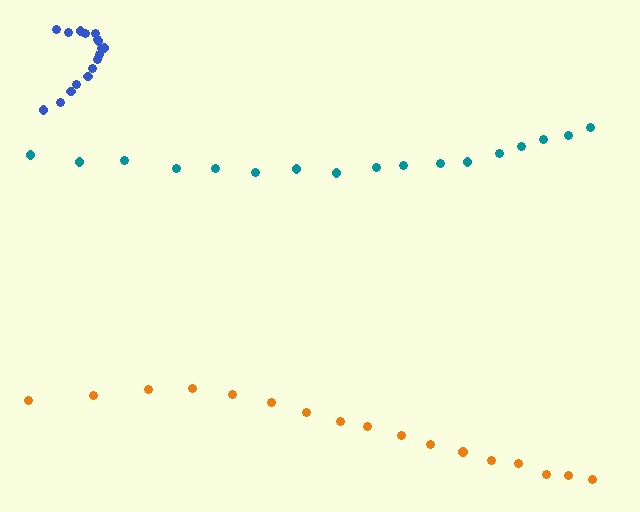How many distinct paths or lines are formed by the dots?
There are 3 distinct paths.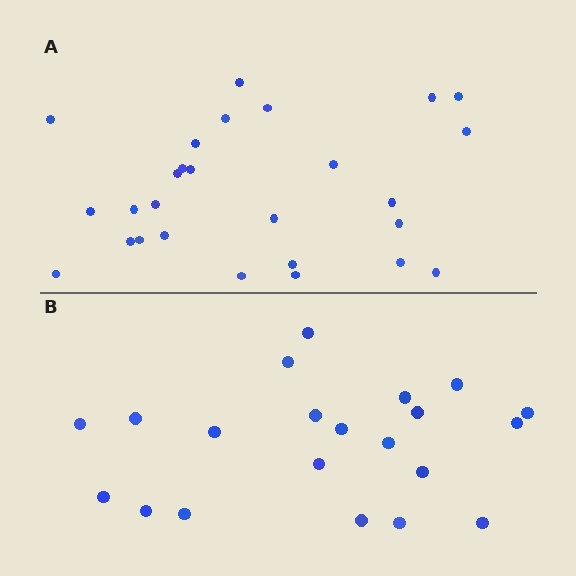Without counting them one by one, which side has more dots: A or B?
Region A (the top region) has more dots.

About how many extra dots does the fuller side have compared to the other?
Region A has about 6 more dots than region B.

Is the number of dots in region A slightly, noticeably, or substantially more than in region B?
Region A has noticeably more, but not dramatically so. The ratio is roughly 1.3 to 1.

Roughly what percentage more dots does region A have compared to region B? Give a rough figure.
About 30% more.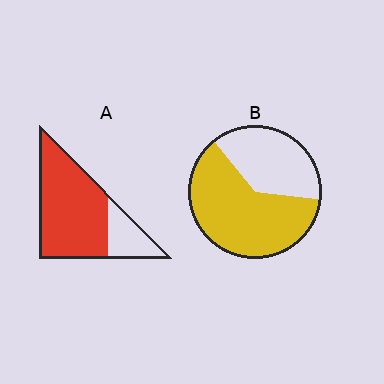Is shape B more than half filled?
Yes.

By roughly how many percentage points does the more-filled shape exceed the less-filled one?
By roughly 15 percentage points (A over B).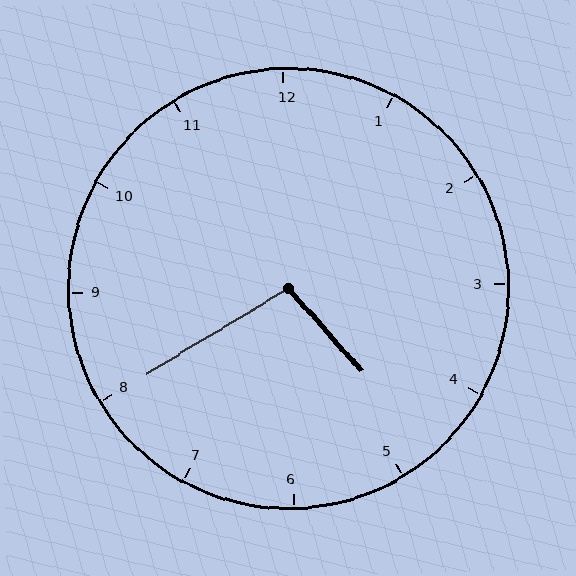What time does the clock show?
4:40.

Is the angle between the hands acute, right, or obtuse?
It is obtuse.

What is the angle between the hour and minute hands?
Approximately 100 degrees.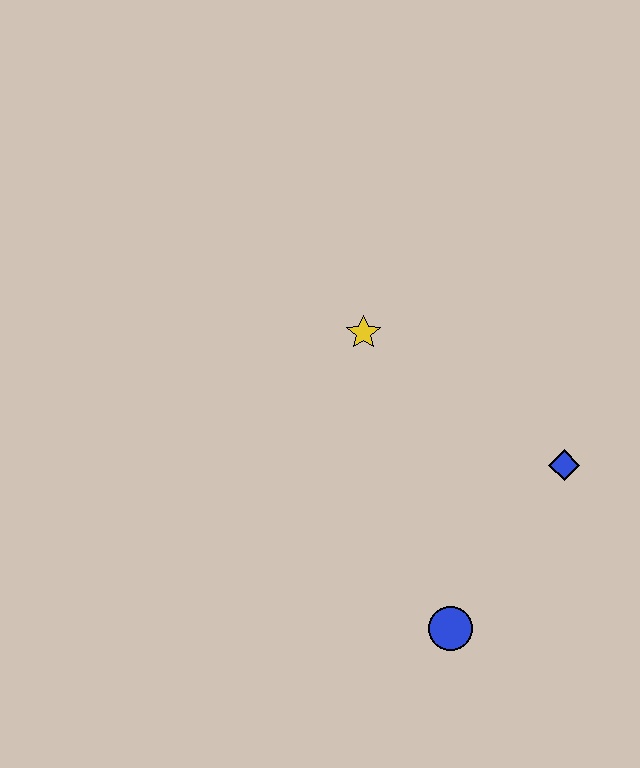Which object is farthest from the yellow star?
The blue circle is farthest from the yellow star.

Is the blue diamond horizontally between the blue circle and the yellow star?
No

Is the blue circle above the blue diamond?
No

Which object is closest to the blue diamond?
The blue circle is closest to the blue diamond.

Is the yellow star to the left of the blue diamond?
Yes